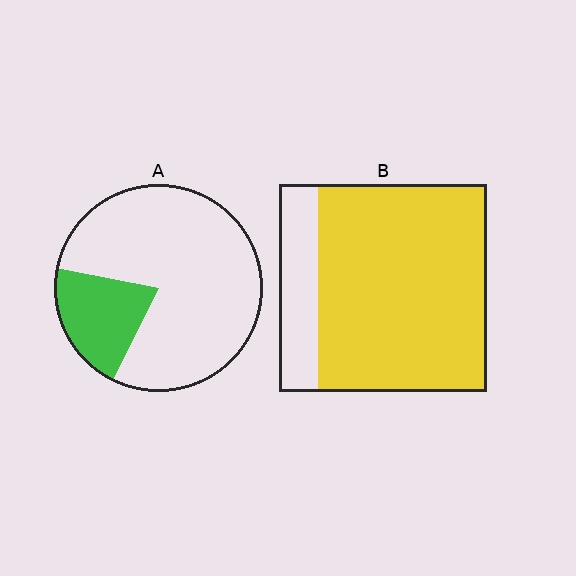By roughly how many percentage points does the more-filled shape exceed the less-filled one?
By roughly 60 percentage points (B over A).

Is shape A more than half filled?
No.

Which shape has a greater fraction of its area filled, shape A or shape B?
Shape B.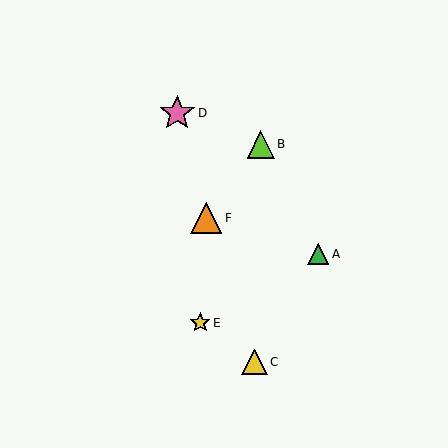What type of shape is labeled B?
Shape B is a lime triangle.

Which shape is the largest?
The pink star (labeled D) is the largest.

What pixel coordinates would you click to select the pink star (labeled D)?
Click at (177, 113) to select the pink star D.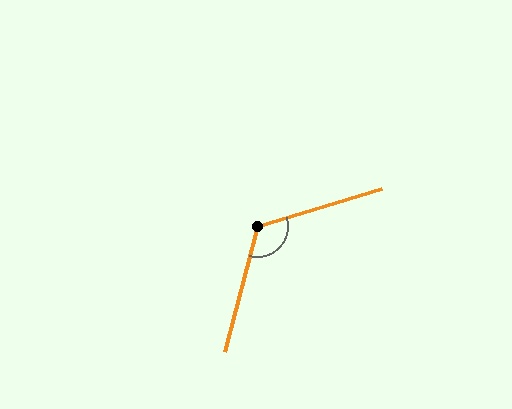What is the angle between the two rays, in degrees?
Approximately 122 degrees.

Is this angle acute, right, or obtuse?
It is obtuse.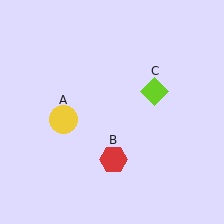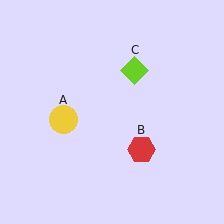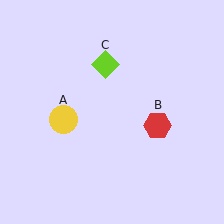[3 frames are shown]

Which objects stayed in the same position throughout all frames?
Yellow circle (object A) remained stationary.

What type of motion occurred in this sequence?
The red hexagon (object B), lime diamond (object C) rotated counterclockwise around the center of the scene.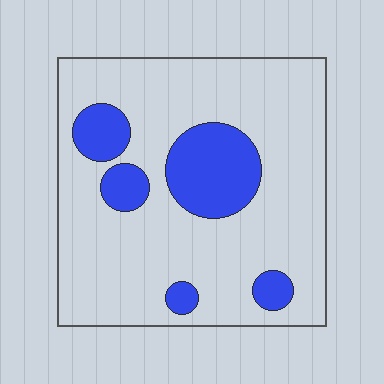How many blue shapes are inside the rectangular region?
5.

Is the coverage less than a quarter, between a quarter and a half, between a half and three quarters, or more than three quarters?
Less than a quarter.